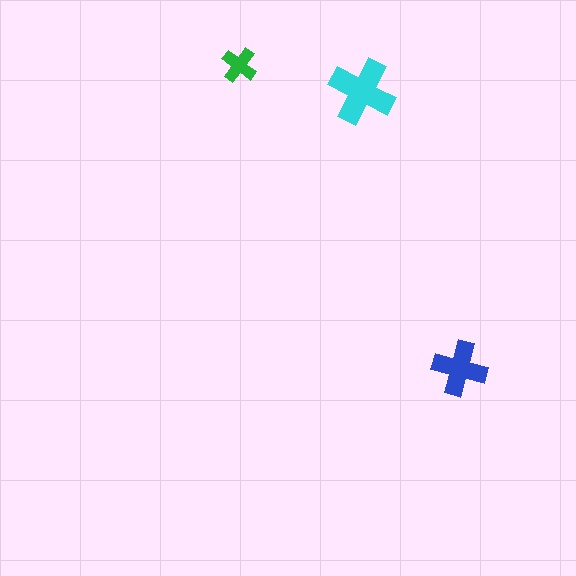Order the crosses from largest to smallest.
the cyan one, the blue one, the green one.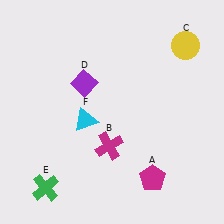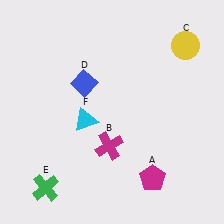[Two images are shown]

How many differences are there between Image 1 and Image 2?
There is 1 difference between the two images.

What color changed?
The diamond (D) changed from purple in Image 1 to blue in Image 2.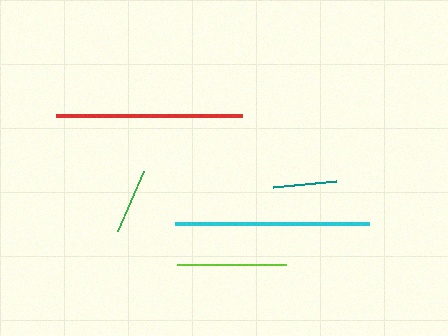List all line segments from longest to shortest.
From longest to shortest: cyan, red, lime, green, teal.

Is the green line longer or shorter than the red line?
The red line is longer than the green line.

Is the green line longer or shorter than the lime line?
The lime line is longer than the green line.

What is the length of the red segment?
The red segment is approximately 186 pixels long.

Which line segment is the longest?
The cyan line is the longest at approximately 194 pixels.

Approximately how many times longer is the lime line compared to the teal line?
The lime line is approximately 1.7 times the length of the teal line.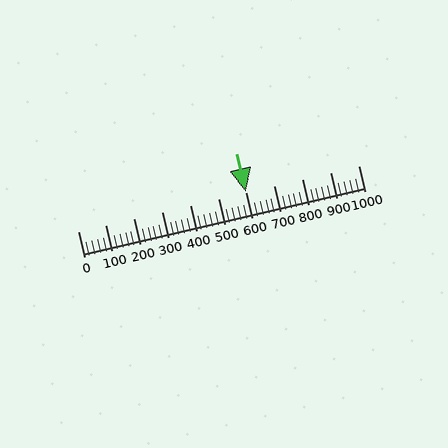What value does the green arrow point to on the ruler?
The green arrow points to approximately 600.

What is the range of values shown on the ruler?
The ruler shows values from 0 to 1000.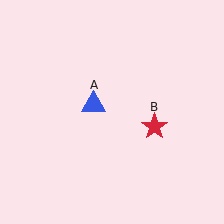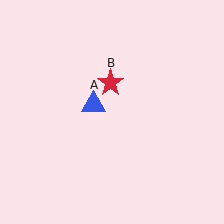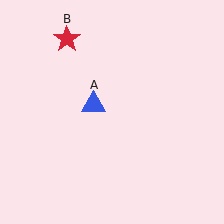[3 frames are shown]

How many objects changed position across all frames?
1 object changed position: red star (object B).